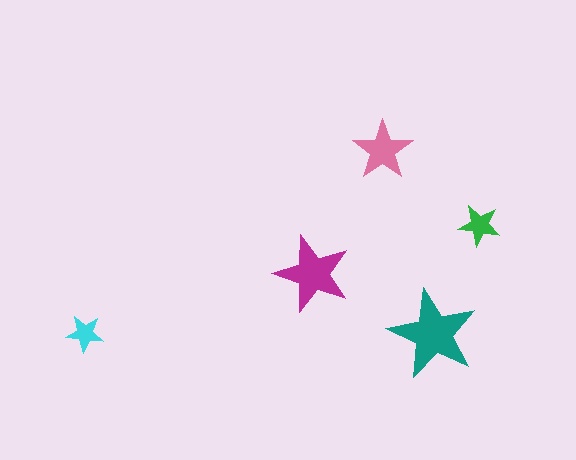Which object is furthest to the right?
The green star is rightmost.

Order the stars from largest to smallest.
the teal one, the magenta one, the pink one, the green one, the cyan one.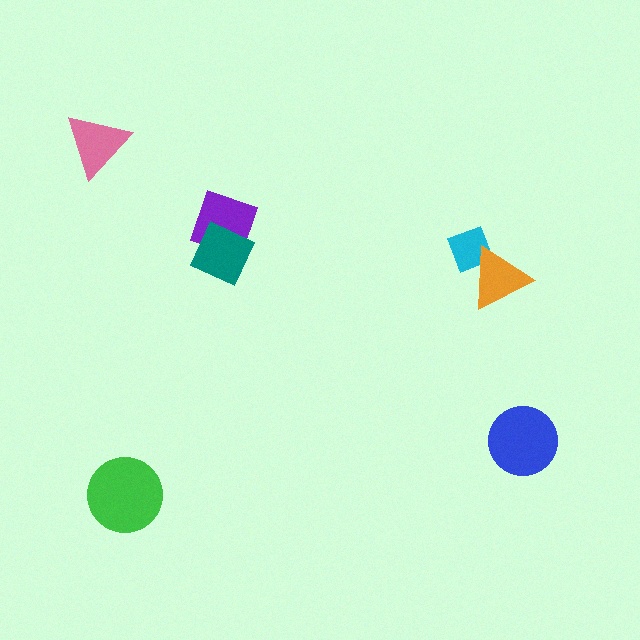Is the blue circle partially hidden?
No, no other shape covers it.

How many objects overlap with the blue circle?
0 objects overlap with the blue circle.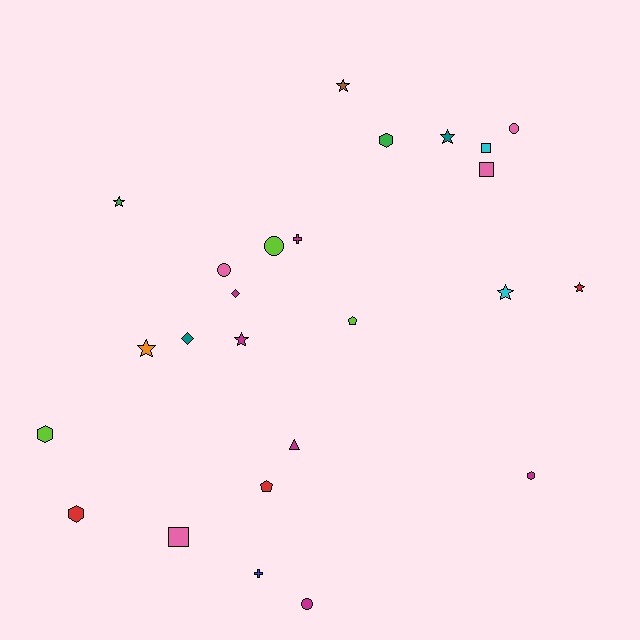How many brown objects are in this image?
There is 1 brown object.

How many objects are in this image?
There are 25 objects.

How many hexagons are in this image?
There are 4 hexagons.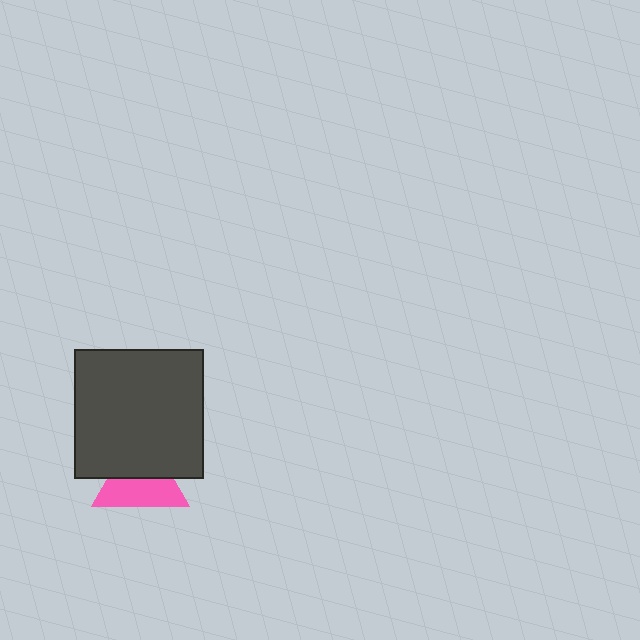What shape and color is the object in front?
The object in front is a dark gray square.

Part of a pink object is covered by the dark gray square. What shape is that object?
It is a triangle.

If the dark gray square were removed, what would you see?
You would see the complete pink triangle.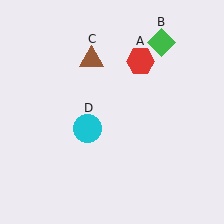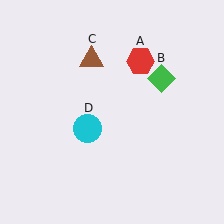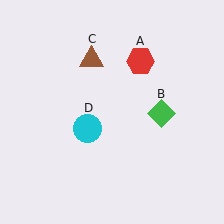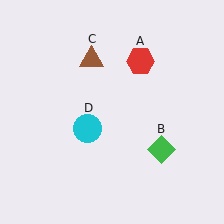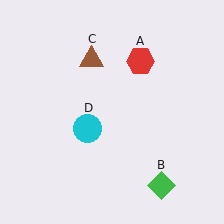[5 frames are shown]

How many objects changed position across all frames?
1 object changed position: green diamond (object B).